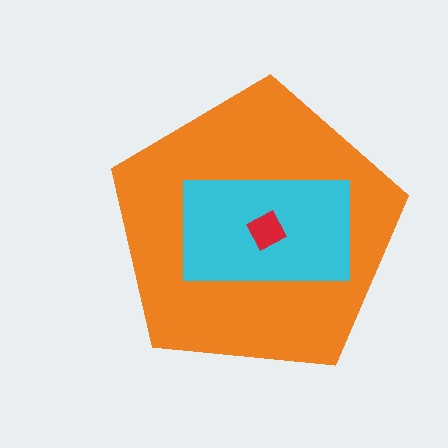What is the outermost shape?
The orange pentagon.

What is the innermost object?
The red diamond.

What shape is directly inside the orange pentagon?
The cyan rectangle.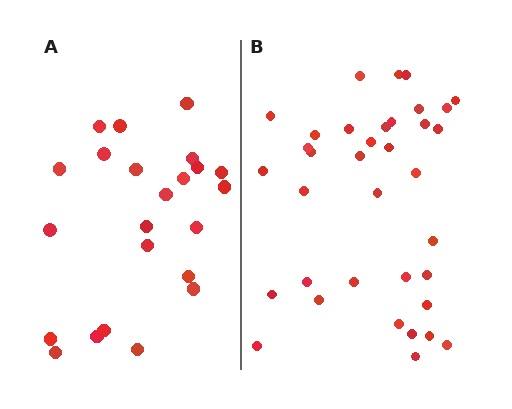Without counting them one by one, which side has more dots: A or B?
Region B (the right region) has more dots.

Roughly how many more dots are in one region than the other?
Region B has approximately 15 more dots than region A.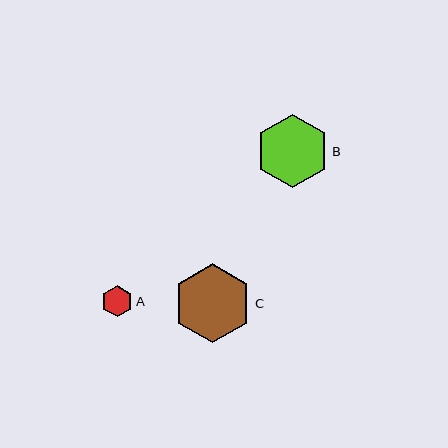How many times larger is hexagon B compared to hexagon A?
Hexagon B is approximately 2.3 times the size of hexagon A.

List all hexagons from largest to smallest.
From largest to smallest: C, B, A.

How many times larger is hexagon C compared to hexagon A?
Hexagon C is approximately 2.5 times the size of hexagon A.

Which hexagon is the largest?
Hexagon C is the largest with a size of approximately 79 pixels.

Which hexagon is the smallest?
Hexagon A is the smallest with a size of approximately 31 pixels.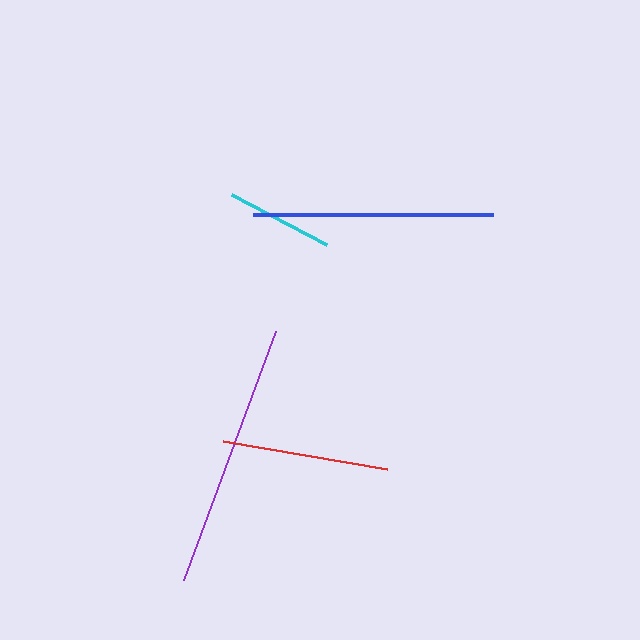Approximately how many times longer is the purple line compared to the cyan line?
The purple line is approximately 2.5 times the length of the cyan line.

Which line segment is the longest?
The purple line is the longest at approximately 265 pixels.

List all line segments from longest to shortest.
From longest to shortest: purple, blue, red, cyan.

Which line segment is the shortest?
The cyan line is the shortest at approximately 107 pixels.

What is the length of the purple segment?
The purple segment is approximately 265 pixels long.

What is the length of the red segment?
The red segment is approximately 167 pixels long.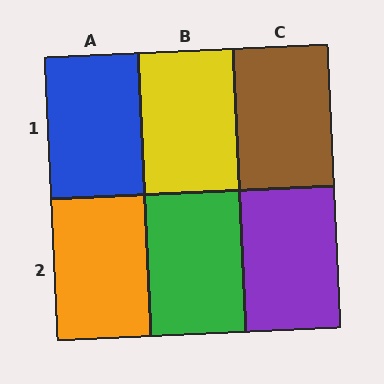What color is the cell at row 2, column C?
Purple.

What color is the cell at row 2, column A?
Orange.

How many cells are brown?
1 cell is brown.